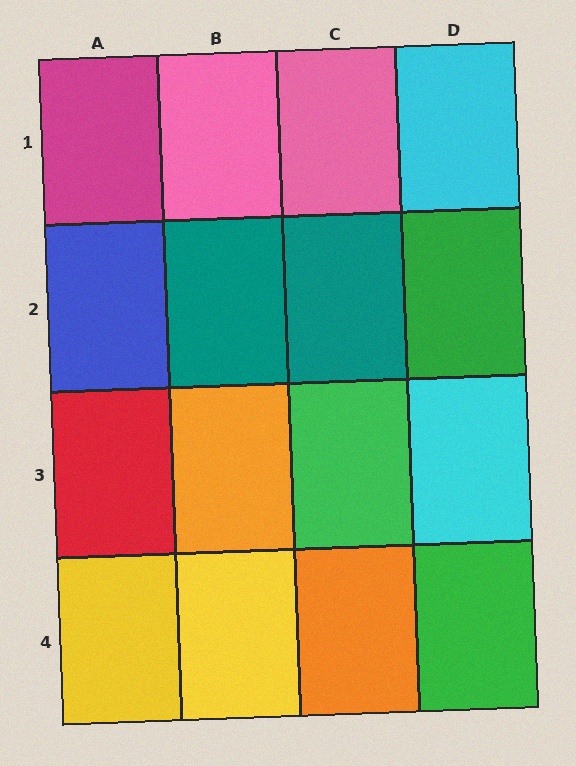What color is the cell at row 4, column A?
Yellow.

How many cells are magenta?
1 cell is magenta.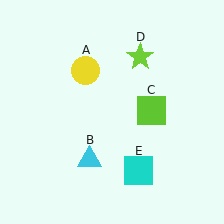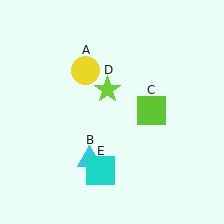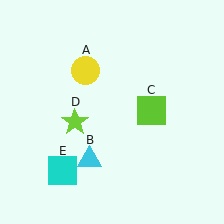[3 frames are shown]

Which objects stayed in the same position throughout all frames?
Yellow circle (object A) and cyan triangle (object B) and lime square (object C) remained stationary.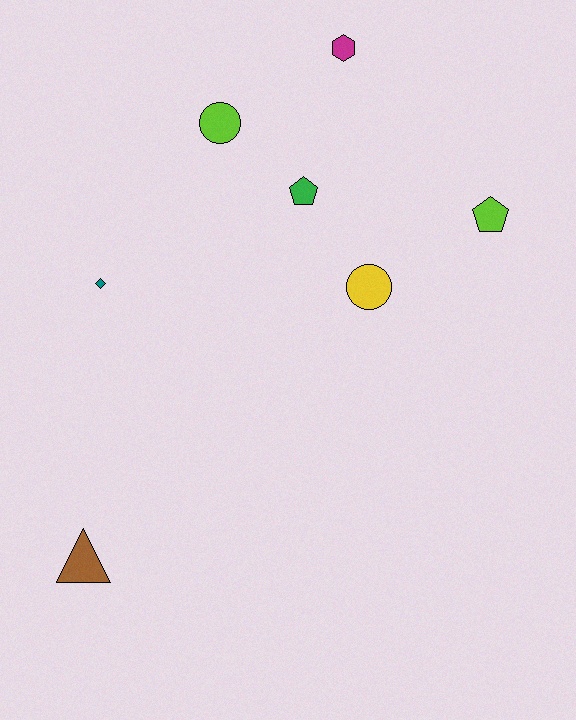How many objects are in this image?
There are 7 objects.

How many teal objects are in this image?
There is 1 teal object.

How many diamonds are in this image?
There is 1 diamond.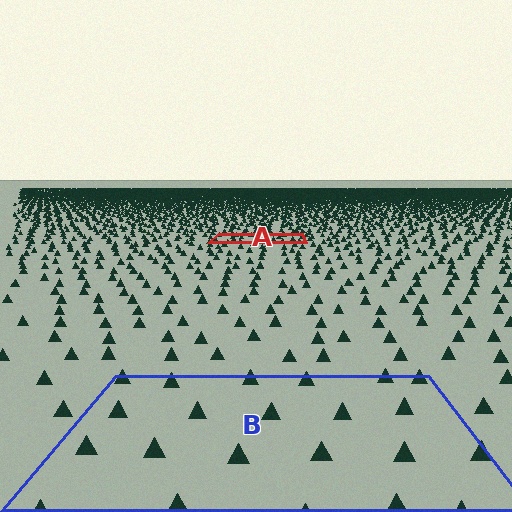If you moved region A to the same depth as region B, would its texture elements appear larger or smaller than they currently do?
They would appear larger. At a closer depth, the same texture elements are projected at a bigger on-screen size.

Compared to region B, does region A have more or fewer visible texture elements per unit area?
Region A has more texture elements per unit area — they are packed more densely because it is farther away.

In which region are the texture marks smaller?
The texture marks are smaller in region A, because it is farther away.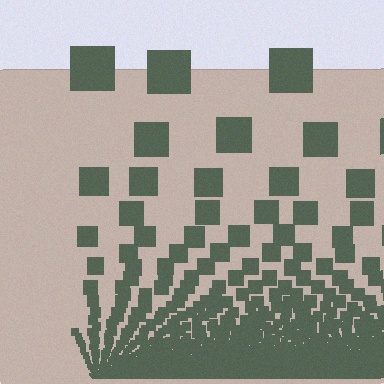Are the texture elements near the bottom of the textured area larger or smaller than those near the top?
Smaller. The gradient is inverted — elements near the bottom are smaller and denser.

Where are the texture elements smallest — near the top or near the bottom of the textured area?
Near the bottom.